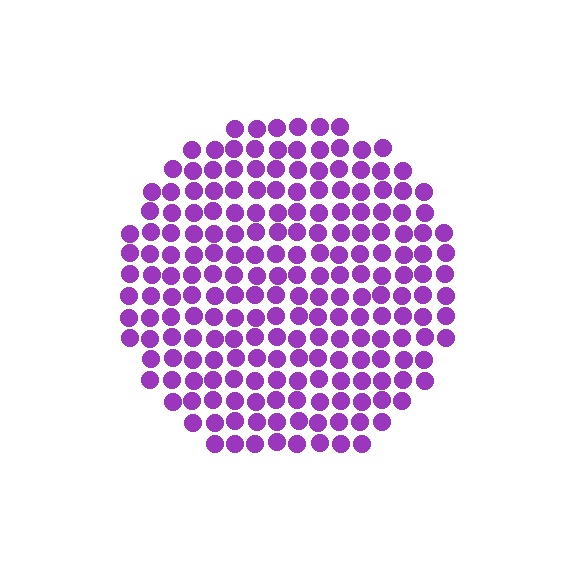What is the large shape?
The large shape is a circle.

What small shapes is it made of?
It is made of small circles.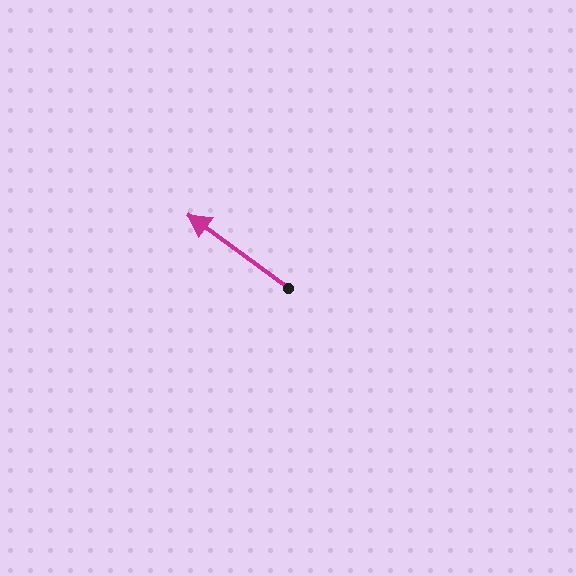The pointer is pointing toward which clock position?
Roughly 10 o'clock.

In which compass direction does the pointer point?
Northwest.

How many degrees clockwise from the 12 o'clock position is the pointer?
Approximately 306 degrees.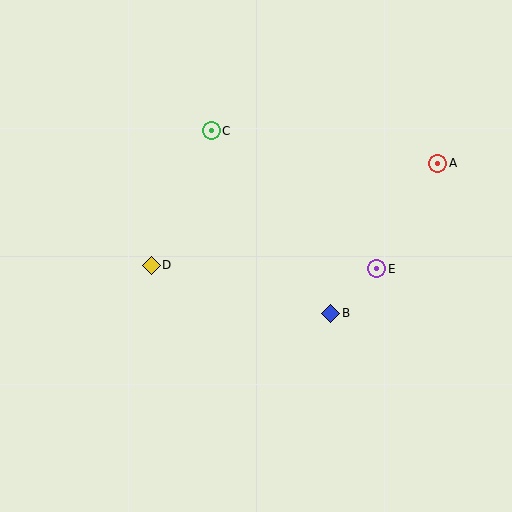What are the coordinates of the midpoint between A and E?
The midpoint between A and E is at (407, 216).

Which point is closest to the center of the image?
Point B at (331, 313) is closest to the center.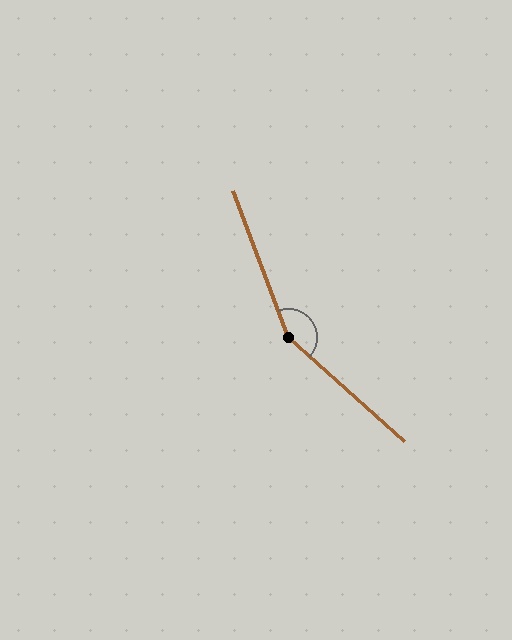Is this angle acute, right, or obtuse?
It is obtuse.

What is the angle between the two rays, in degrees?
Approximately 153 degrees.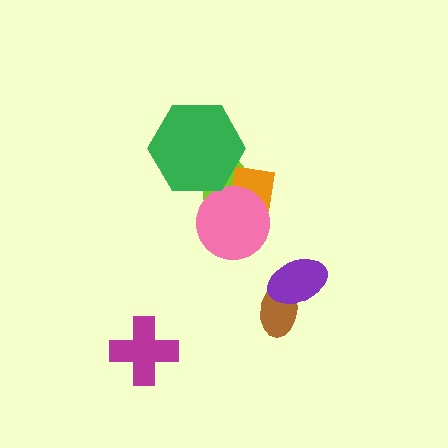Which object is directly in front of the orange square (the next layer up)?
The pink circle is directly in front of the orange square.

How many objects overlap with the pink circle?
2 objects overlap with the pink circle.